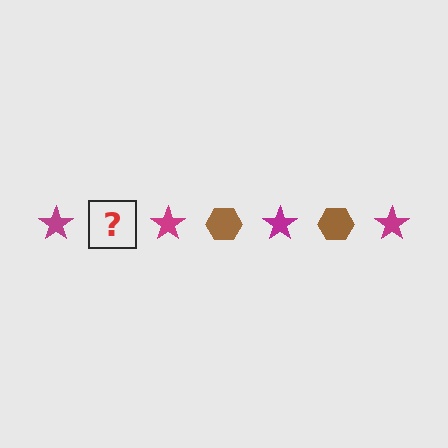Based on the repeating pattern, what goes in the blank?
The blank should be a brown hexagon.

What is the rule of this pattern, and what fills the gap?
The rule is that the pattern alternates between magenta star and brown hexagon. The gap should be filled with a brown hexagon.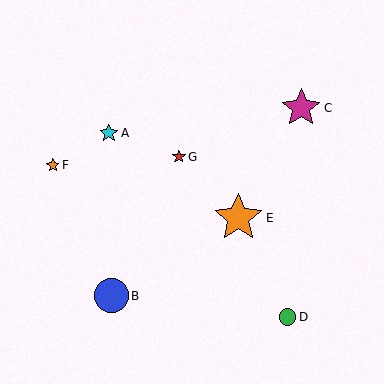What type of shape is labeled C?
Shape C is a magenta star.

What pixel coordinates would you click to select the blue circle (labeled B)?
Click at (111, 296) to select the blue circle B.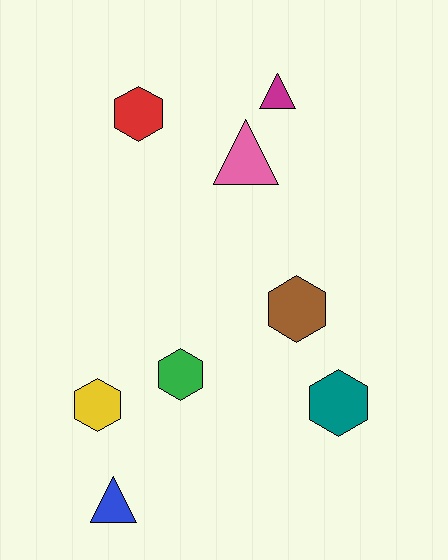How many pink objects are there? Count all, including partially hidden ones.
There is 1 pink object.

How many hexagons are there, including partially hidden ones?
There are 5 hexagons.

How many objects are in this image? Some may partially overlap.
There are 8 objects.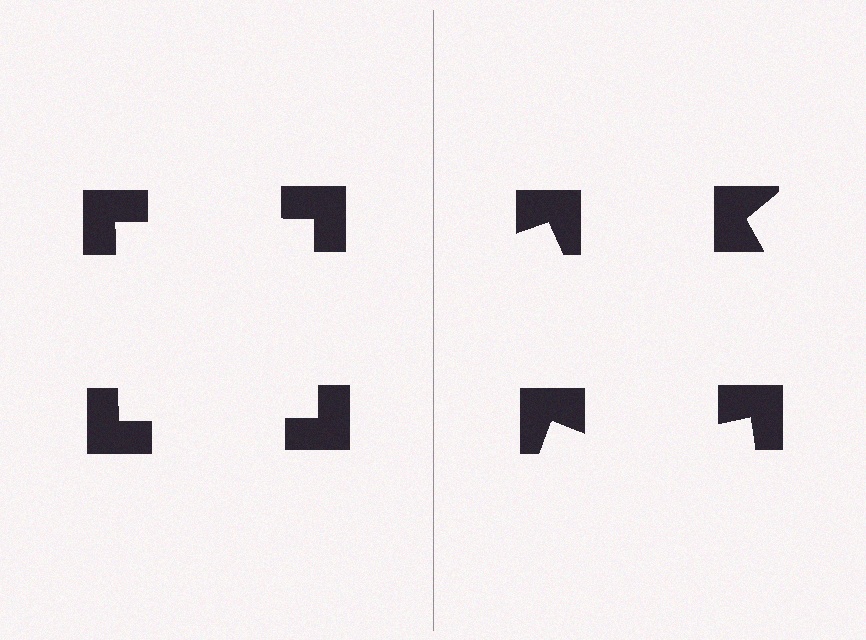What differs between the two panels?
The notched squares are positioned identically on both sides; only the wedge orientations differ. On the left they align to a square; on the right they are misaligned.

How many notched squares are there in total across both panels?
8 — 4 on each side.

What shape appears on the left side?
An illusory square.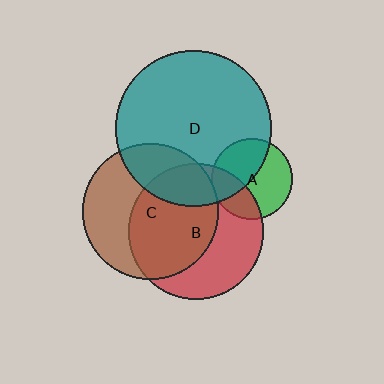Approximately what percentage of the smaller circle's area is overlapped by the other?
Approximately 30%.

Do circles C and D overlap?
Yes.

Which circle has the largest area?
Circle D (teal).